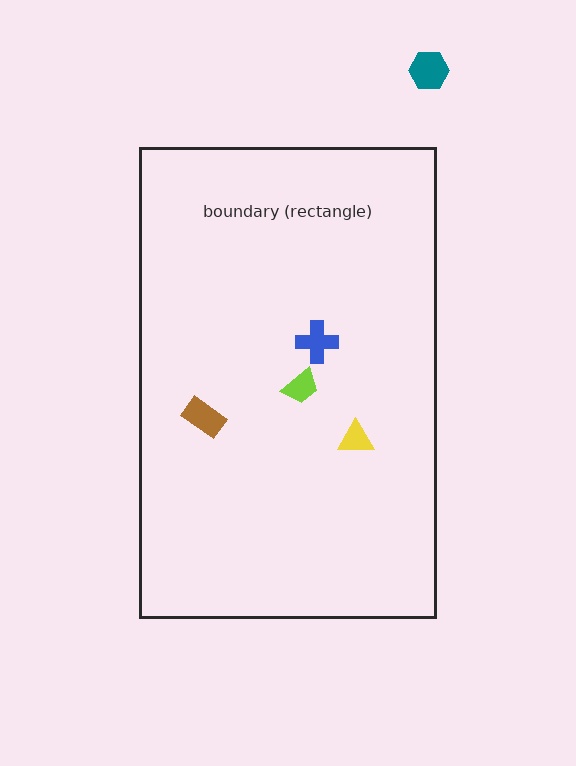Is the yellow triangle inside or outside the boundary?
Inside.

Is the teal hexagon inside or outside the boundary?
Outside.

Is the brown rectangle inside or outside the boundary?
Inside.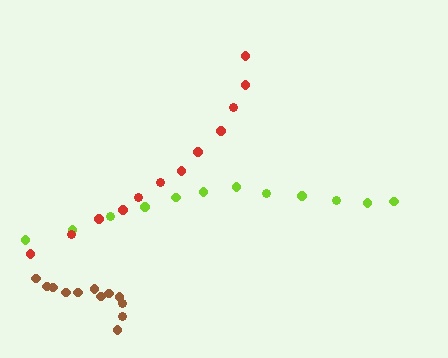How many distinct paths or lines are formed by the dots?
There are 3 distinct paths.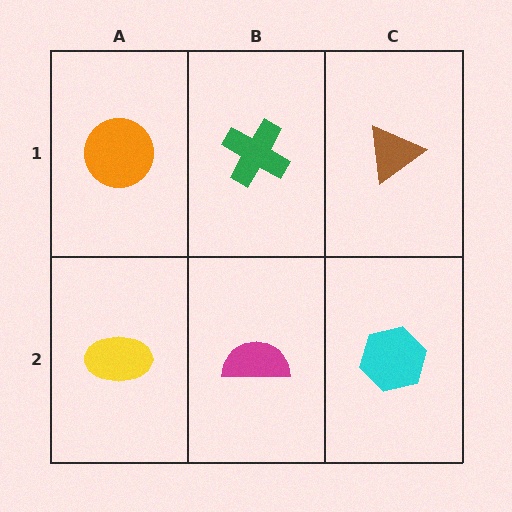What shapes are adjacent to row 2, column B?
A green cross (row 1, column B), a yellow ellipse (row 2, column A), a cyan hexagon (row 2, column C).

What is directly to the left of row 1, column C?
A green cross.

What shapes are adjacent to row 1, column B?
A magenta semicircle (row 2, column B), an orange circle (row 1, column A), a brown triangle (row 1, column C).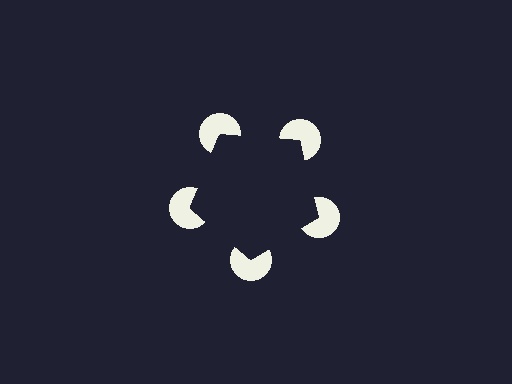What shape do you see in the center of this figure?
An illusory pentagon — its edges are inferred from the aligned wedge cuts in the pac-man discs, not physically drawn.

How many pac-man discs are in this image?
There are 5 — one at each vertex of the illusory pentagon.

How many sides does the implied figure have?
5 sides.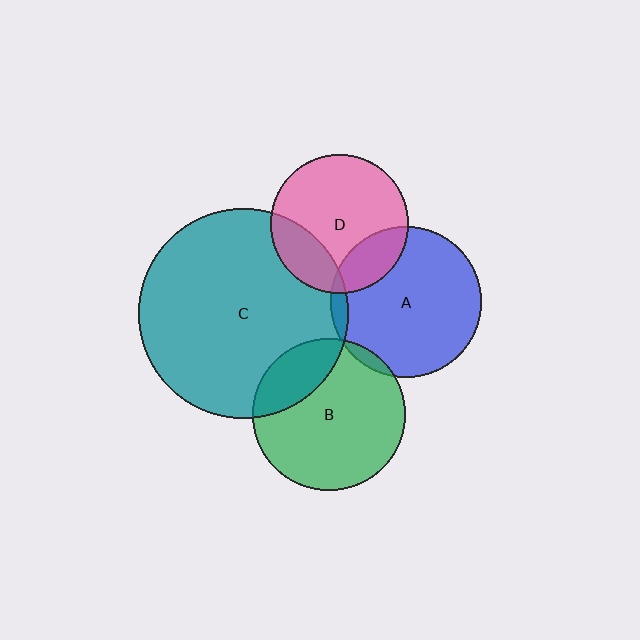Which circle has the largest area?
Circle C (teal).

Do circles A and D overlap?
Yes.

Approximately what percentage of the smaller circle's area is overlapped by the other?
Approximately 20%.